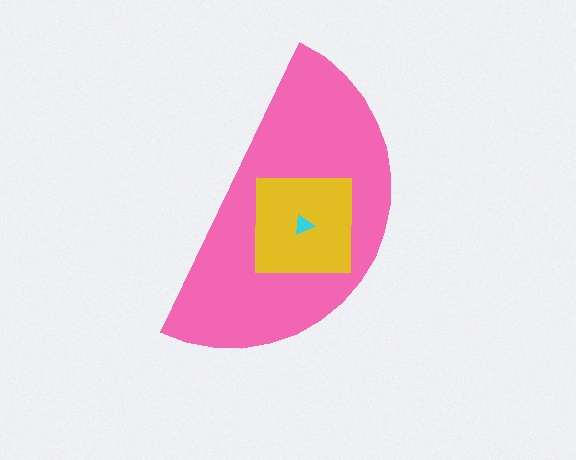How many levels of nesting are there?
3.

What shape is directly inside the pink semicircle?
The yellow square.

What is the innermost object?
The cyan triangle.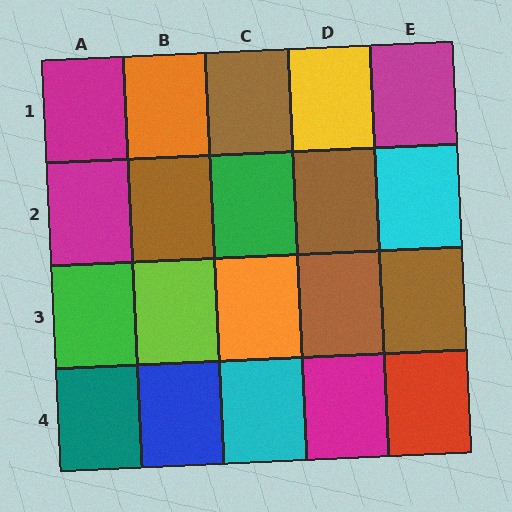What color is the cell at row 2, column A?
Magenta.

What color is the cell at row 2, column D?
Brown.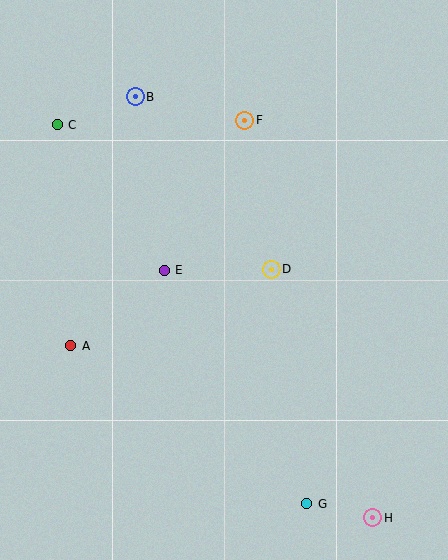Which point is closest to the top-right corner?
Point F is closest to the top-right corner.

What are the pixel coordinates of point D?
Point D is at (271, 269).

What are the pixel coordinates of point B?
Point B is at (135, 97).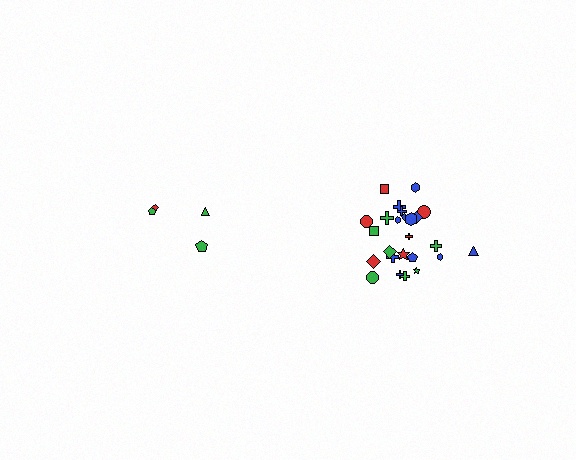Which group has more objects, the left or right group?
The right group.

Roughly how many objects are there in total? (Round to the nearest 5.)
Roughly 30 objects in total.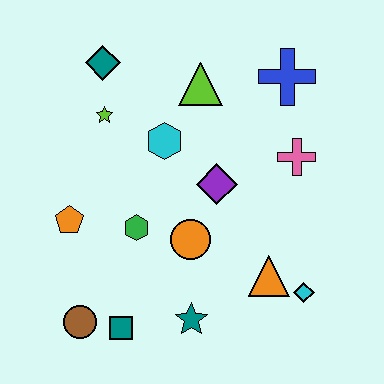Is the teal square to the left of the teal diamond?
No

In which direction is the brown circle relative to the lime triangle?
The brown circle is below the lime triangle.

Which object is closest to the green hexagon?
The orange circle is closest to the green hexagon.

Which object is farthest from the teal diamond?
The cyan diamond is farthest from the teal diamond.